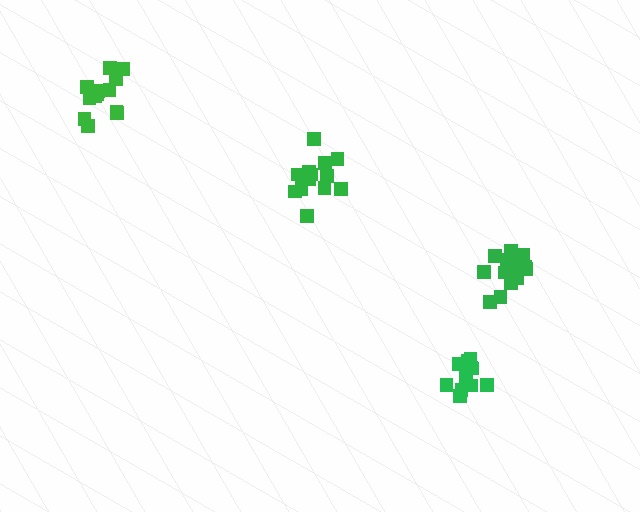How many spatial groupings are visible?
There are 4 spatial groupings.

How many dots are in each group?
Group 1: 15 dots, Group 2: 15 dots, Group 3: 14 dots, Group 4: 18 dots (62 total).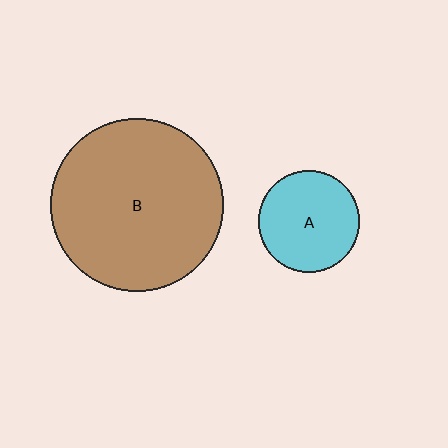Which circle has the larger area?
Circle B (brown).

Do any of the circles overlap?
No, none of the circles overlap.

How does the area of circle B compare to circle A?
Approximately 2.9 times.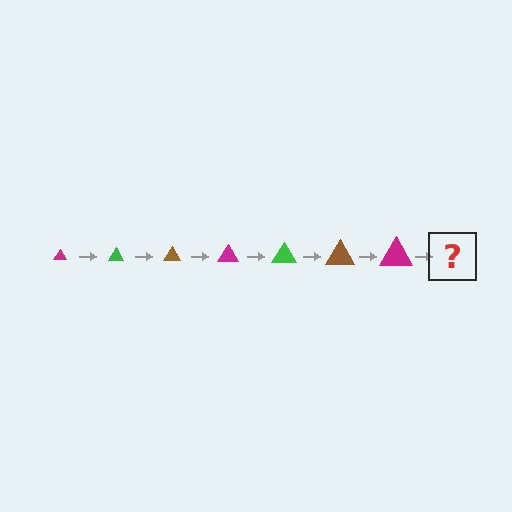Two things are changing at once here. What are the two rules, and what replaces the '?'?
The two rules are that the triangle grows larger each step and the color cycles through magenta, green, and brown. The '?' should be a green triangle, larger than the previous one.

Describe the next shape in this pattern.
It should be a green triangle, larger than the previous one.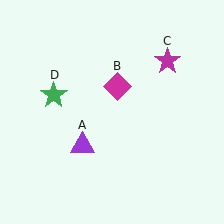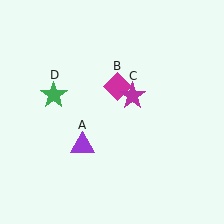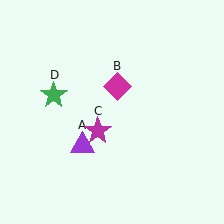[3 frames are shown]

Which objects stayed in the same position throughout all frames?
Purple triangle (object A) and magenta diamond (object B) and green star (object D) remained stationary.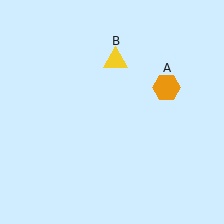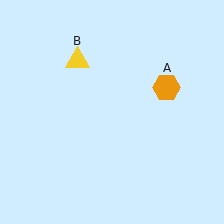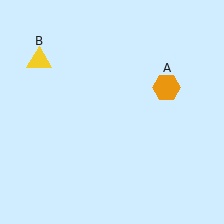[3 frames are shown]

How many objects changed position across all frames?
1 object changed position: yellow triangle (object B).